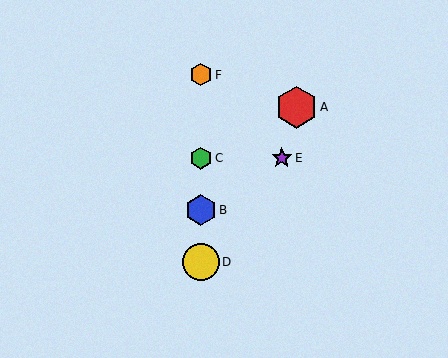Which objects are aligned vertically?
Objects B, C, D, F are aligned vertically.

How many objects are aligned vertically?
4 objects (B, C, D, F) are aligned vertically.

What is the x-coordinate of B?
Object B is at x≈201.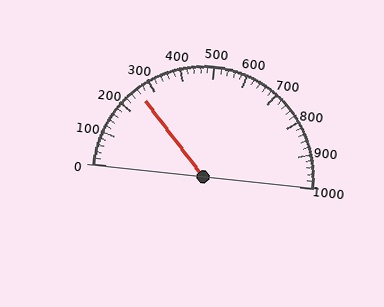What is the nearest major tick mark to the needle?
The nearest major tick mark is 300.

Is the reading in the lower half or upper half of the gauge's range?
The reading is in the lower half of the range (0 to 1000).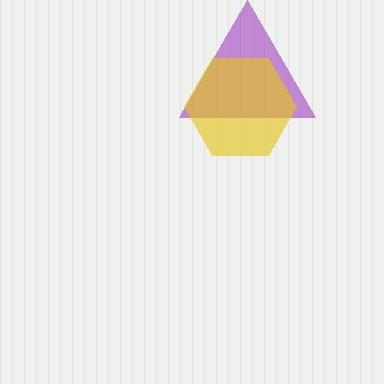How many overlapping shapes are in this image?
There are 2 overlapping shapes in the image.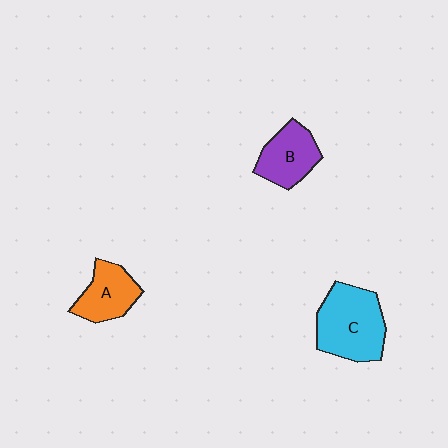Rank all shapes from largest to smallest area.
From largest to smallest: C (cyan), B (purple), A (orange).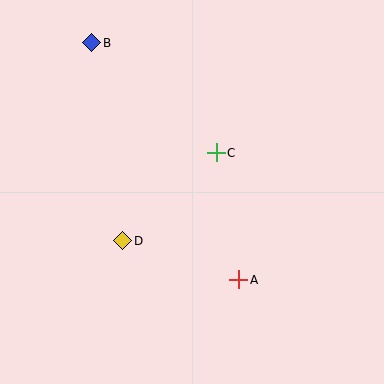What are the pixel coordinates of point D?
Point D is at (123, 241).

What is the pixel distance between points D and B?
The distance between D and B is 200 pixels.